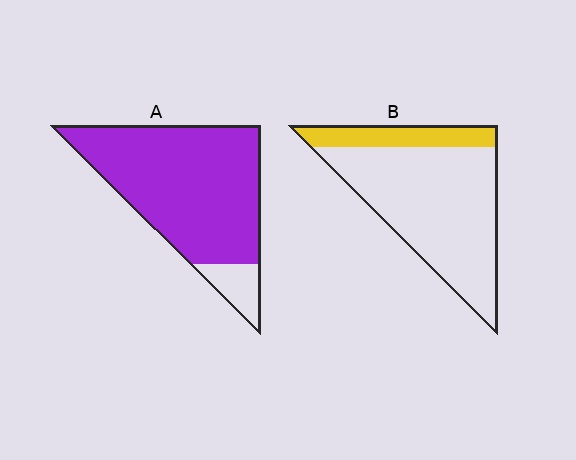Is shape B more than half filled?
No.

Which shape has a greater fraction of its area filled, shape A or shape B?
Shape A.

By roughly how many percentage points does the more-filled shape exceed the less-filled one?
By roughly 70 percentage points (A over B).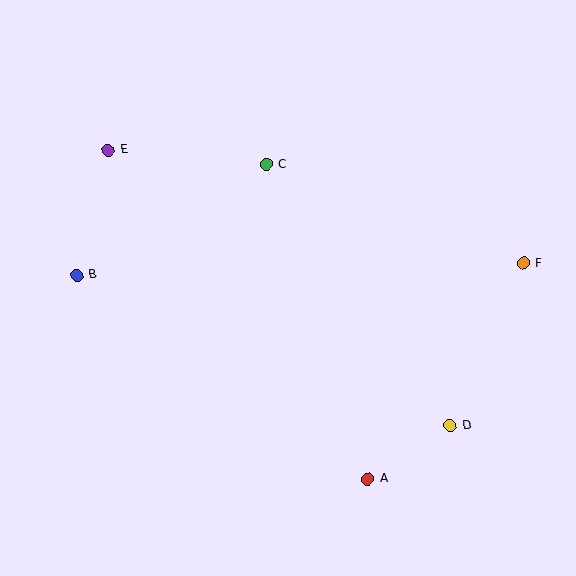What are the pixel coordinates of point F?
Point F is at (524, 263).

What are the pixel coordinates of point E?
Point E is at (108, 150).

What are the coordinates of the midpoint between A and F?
The midpoint between A and F is at (446, 371).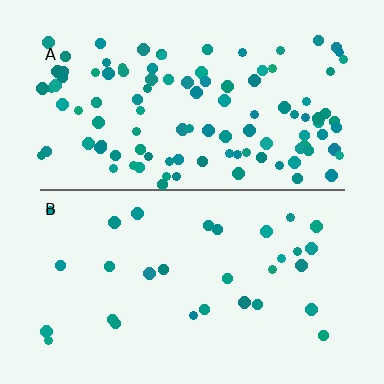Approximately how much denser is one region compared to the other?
Approximately 3.5× — region A over region B.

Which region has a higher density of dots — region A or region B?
A (the top).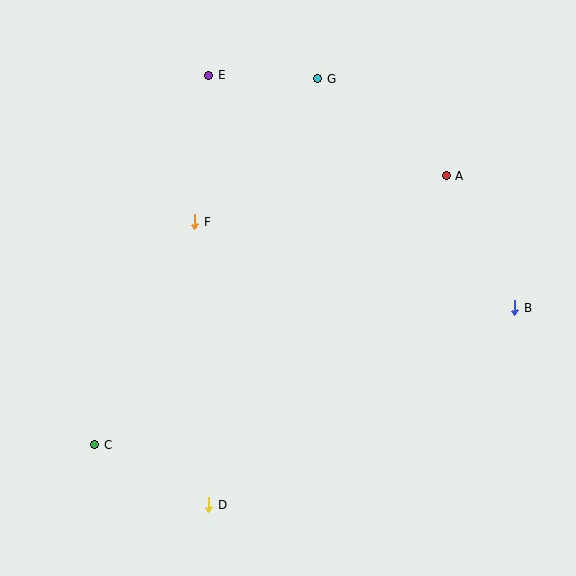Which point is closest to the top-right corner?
Point A is closest to the top-right corner.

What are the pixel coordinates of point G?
Point G is at (318, 79).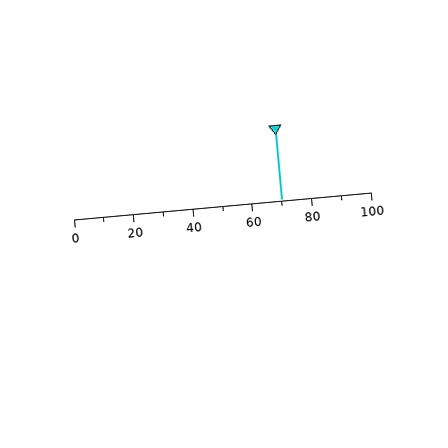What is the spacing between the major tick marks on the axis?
The major ticks are spaced 20 apart.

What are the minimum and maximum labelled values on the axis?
The axis runs from 0 to 100.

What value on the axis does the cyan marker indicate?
The marker indicates approximately 70.